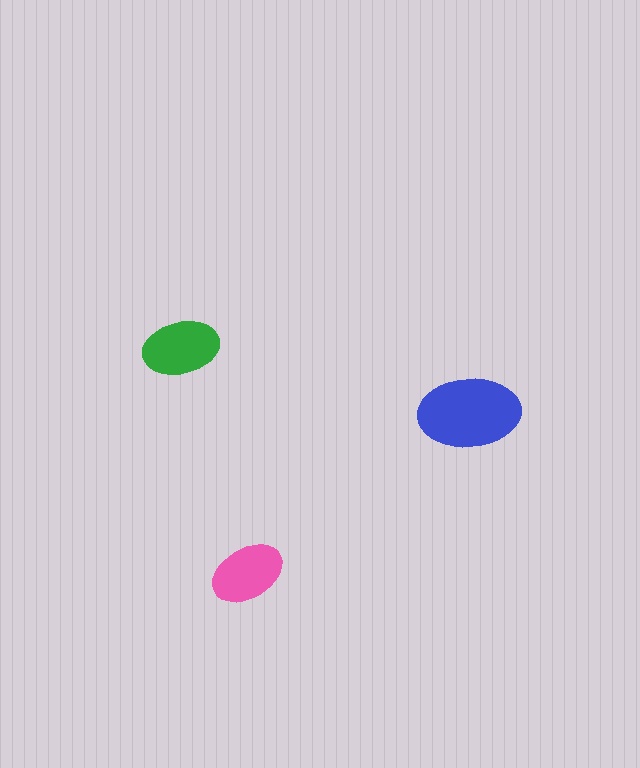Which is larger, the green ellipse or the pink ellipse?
The green one.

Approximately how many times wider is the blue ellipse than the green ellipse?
About 1.5 times wider.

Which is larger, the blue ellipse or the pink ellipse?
The blue one.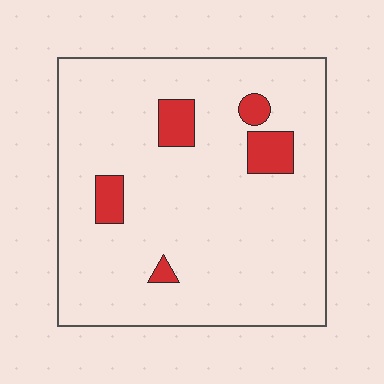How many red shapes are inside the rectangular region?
5.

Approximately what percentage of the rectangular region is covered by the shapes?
Approximately 10%.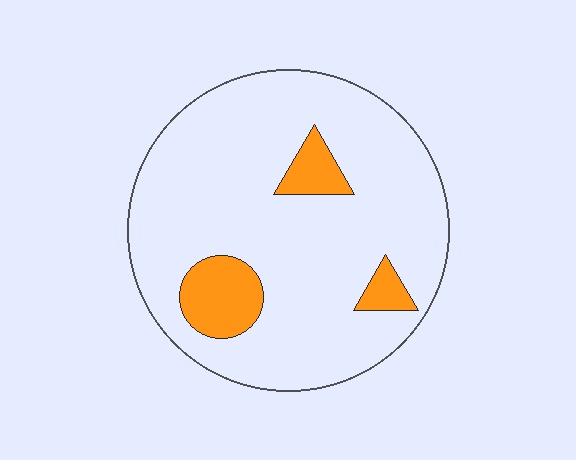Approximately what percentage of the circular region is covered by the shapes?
Approximately 15%.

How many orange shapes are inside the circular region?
3.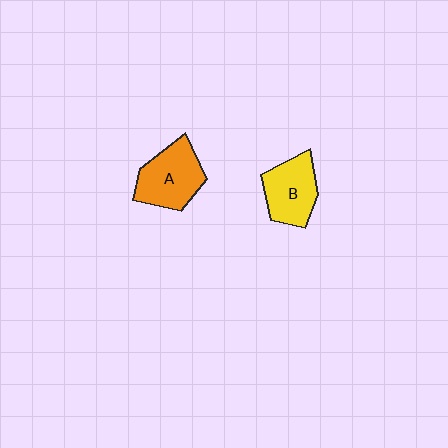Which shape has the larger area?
Shape A (orange).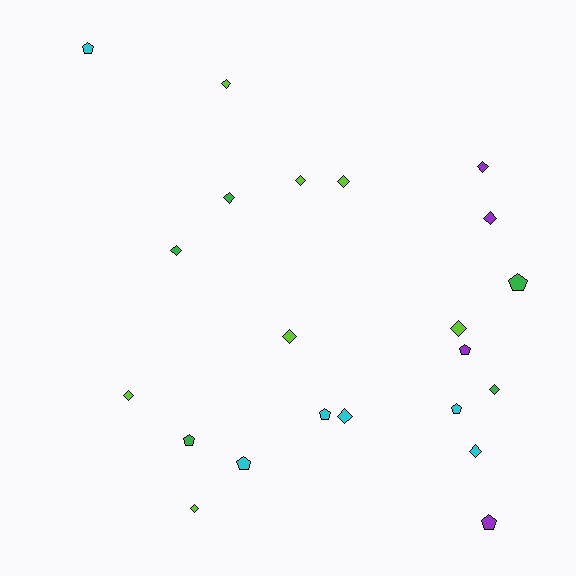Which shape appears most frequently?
Diamond, with 14 objects.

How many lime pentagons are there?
There are no lime pentagons.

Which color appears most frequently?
Lime, with 7 objects.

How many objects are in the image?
There are 22 objects.